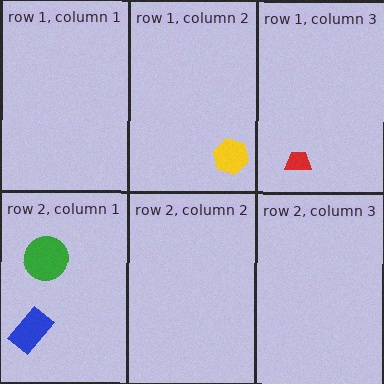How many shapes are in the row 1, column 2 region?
1.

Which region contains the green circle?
The row 2, column 1 region.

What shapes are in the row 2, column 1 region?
The blue rectangle, the green circle.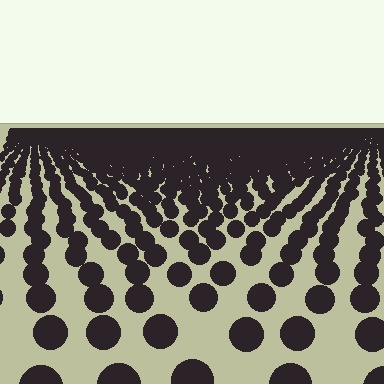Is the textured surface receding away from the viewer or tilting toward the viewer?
The surface is receding away from the viewer. Texture elements get smaller and denser toward the top.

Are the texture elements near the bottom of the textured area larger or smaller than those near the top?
Larger. Near the bottom, elements are closer to the viewer and appear at a bigger on-screen size.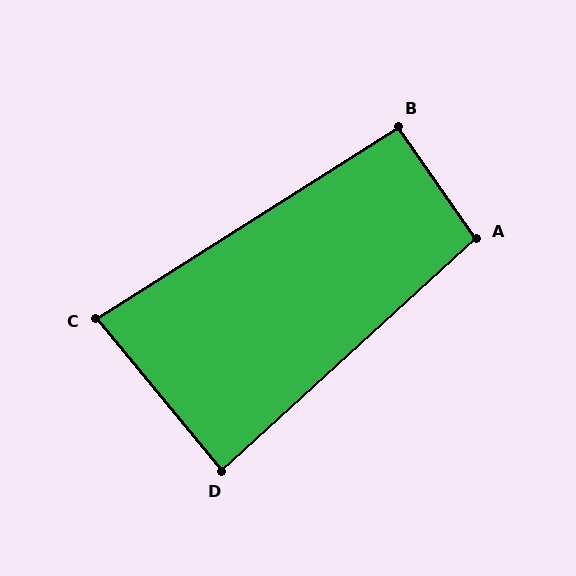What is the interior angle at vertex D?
Approximately 87 degrees (approximately right).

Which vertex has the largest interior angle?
A, at approximately 97 degrees.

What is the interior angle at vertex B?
Approximately 93 degrees (approximately right).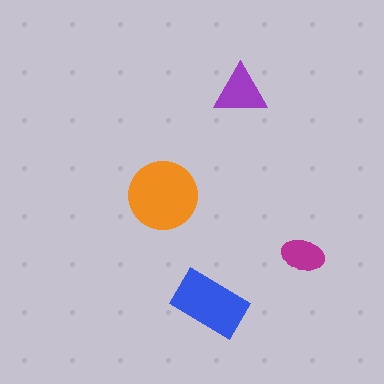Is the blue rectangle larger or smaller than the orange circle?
Smaller.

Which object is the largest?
The orange circle.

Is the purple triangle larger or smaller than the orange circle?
Smaller.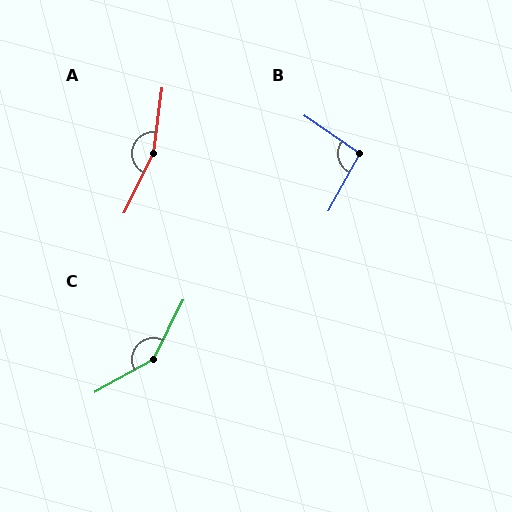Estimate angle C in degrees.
Approximately 146 degrees.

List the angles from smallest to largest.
B (95°), C (146°), A (161°).